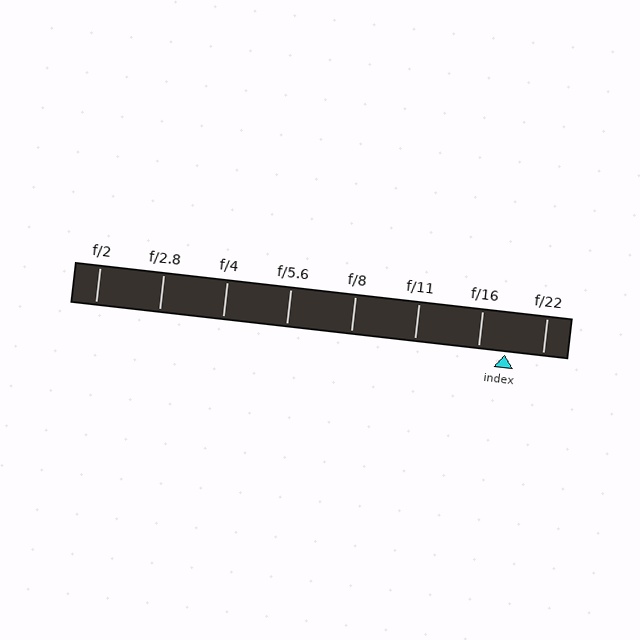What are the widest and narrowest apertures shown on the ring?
The widest aperture shown is f/2 and the narrowest is f/22.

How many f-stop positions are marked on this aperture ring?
There are 8 f-stop positions marked.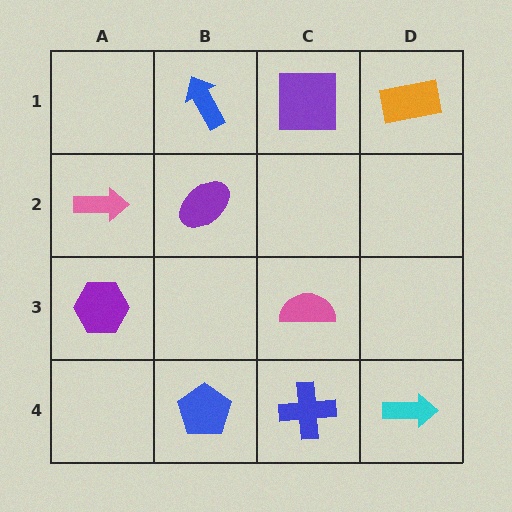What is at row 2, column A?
A pink arrow.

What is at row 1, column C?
A purple square.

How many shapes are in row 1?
3 shapes.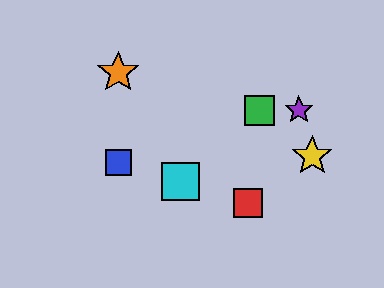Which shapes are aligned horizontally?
The green square, the purple star are aligned horizontally.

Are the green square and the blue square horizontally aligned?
No, the green square is at y≈110 and the blue square is at y≈162.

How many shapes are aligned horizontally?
2 shapes (the green square, the purple star) are aligned horizontally.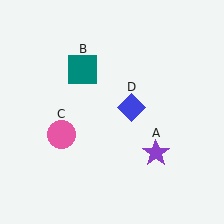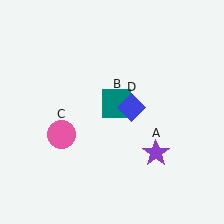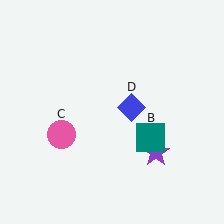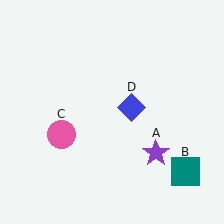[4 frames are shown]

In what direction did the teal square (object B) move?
The teal square (object B) moved down and to the right.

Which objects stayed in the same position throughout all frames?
Purple star (object A) and pink circle (object C) and blue diamond (object D) remained stationary.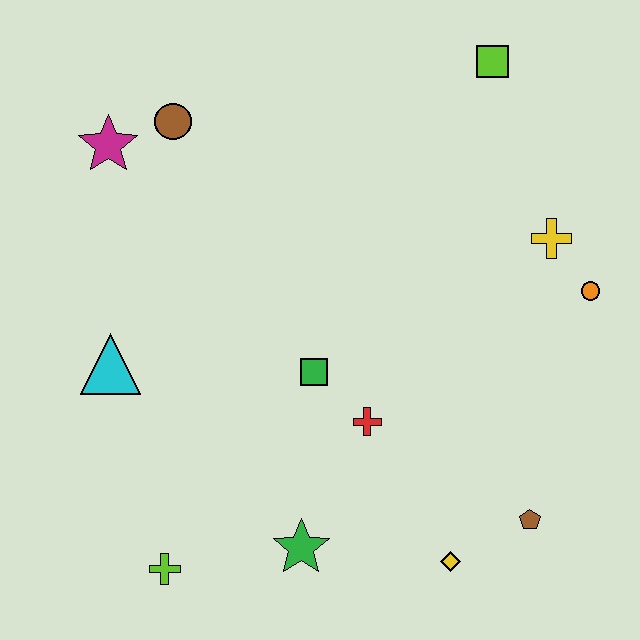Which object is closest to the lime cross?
The green star is closest to the lime cross.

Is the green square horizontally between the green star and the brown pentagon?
Yes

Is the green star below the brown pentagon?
Yes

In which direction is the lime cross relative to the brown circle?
The lime cross is below the brown circle.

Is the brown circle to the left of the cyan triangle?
No